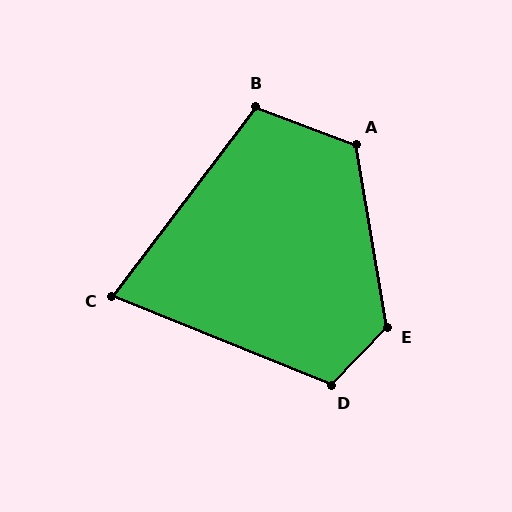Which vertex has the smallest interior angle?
C, at approximately 75 degrees.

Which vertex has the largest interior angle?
E, at approximately 126 degrees.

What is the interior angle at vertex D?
Approximately 112 degrees (obtuse).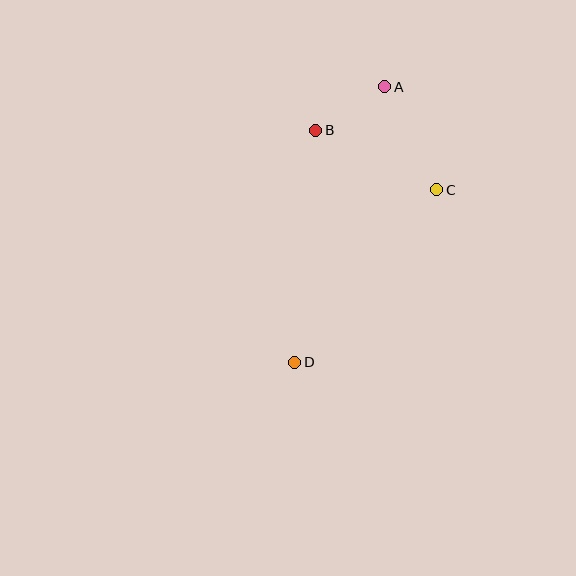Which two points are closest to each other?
Points A and B are closest to each other.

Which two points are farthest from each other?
Points A and D are farthest from each other.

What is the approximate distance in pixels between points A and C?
The distance between A and C is approximately 115 pixels.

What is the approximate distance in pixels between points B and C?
The distance between B and C is approximately 135 pixels.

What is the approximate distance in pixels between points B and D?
The distance between B and D is approximately 233 pixels.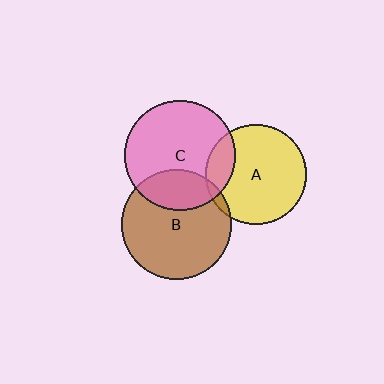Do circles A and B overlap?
Yes.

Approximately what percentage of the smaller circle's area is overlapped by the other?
Approximately 5%.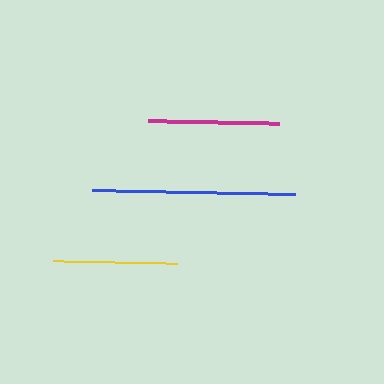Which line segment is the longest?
The blue line is the longest at approximately 202 pixels.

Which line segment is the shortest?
The yellow line is the shortest at approximately 124 pixels.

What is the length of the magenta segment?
The magenta segment is approximately 131 pixels long.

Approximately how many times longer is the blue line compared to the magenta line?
The blue line is approximately 1.5 times the length of the magenta line.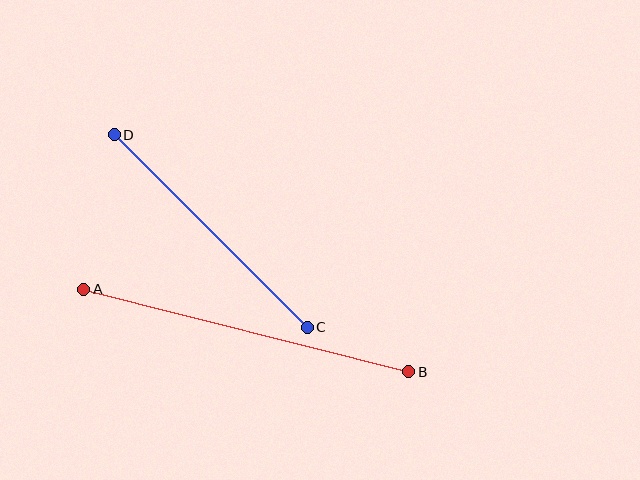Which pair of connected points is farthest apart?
Points A and B are farthest apart.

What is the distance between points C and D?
The distance is approximately 273 pixels.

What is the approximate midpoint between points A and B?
The midpoint is at approximately (246, 331) pixels.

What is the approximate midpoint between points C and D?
The midpoint is at approximately (211, 231) pixels.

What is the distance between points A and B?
The distance is approximately 335 pixels.